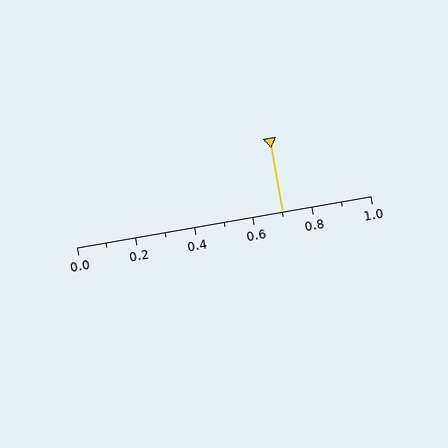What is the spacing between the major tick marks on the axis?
The major ticks are spaced 0.2 apart.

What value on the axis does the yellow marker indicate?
The marker indicates approximately 0.7.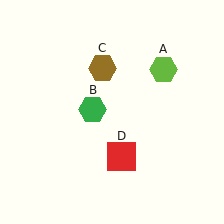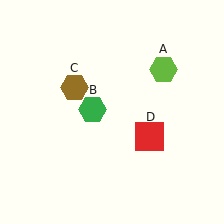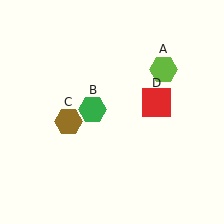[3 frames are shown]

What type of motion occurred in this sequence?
The brown hexagon (object C), red square (object D) rotated counterclockwise around the center of the scene.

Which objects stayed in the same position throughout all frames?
Lime hexagon (object A) and green hexagon (object B) remained stationary.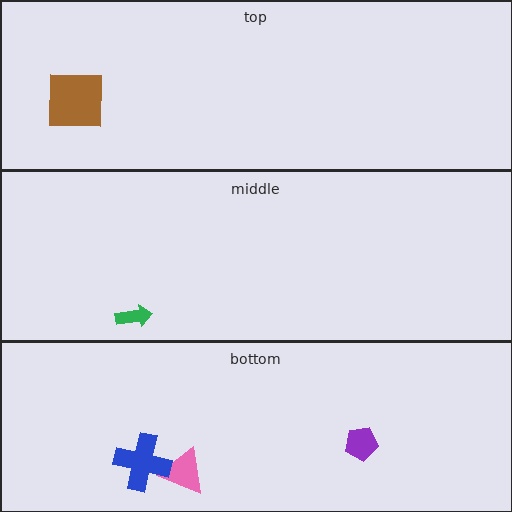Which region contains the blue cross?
The bottom region.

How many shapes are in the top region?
1.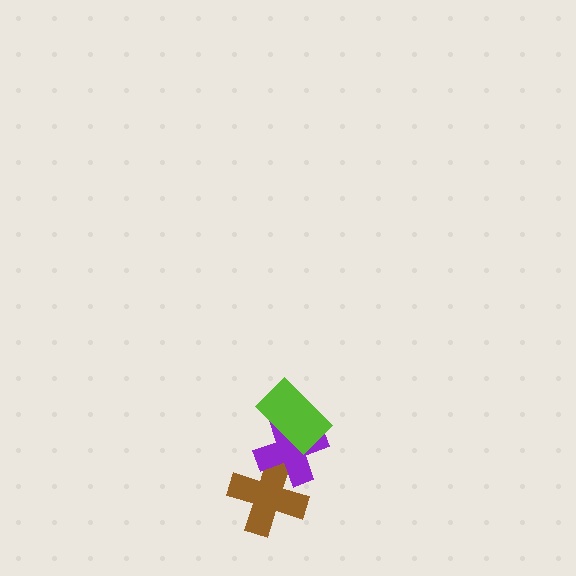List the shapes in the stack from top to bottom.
From top to bottom: the lime rectangle, the purple cross, the brown cross.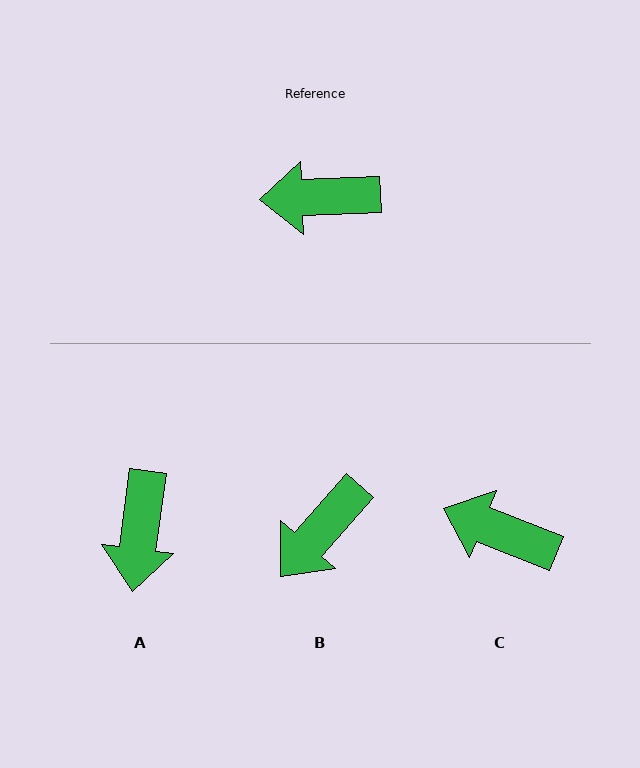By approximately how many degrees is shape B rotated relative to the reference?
Approximately 47 degrees counter-clockwise.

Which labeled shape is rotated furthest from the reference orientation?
A, about 80 degrees away.